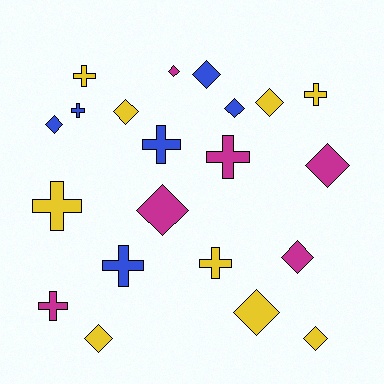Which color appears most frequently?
Yellow, with 9 objects.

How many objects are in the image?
There are 21 objects.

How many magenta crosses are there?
There are 2 magenta crosses.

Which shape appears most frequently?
Diamond, with 12 objects.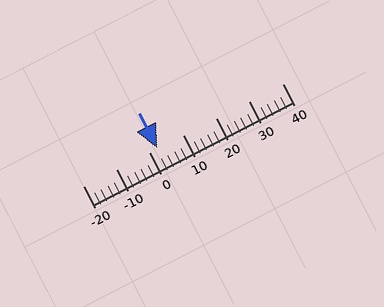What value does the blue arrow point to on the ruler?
The blue arrow points to approximately 2.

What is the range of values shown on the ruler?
The ruler shows values from -20 to 40.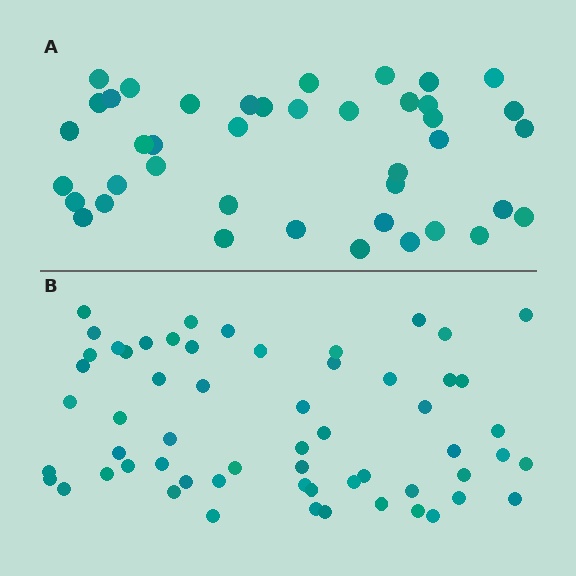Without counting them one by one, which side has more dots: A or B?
Region B (the bottom region) has more dots.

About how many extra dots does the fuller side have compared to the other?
Region B has approximately 20 more dots than region A.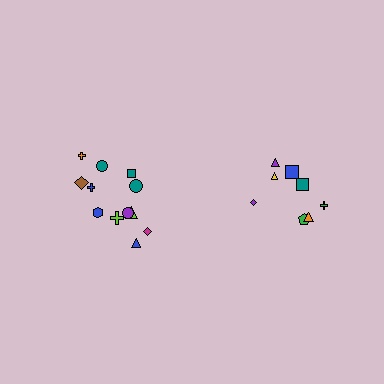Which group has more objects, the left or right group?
The left group.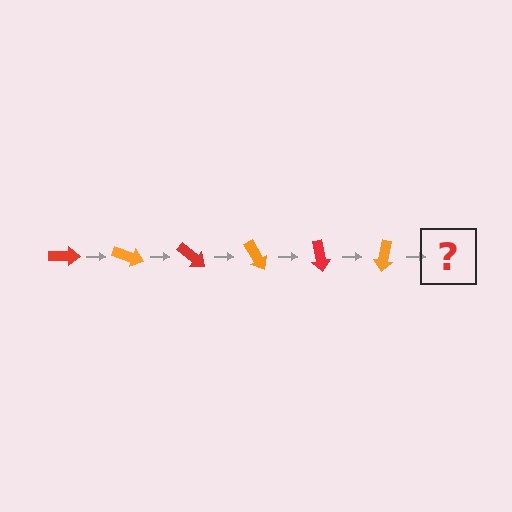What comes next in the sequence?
The next element should be a red arrow, rotated 120 degrees from the start.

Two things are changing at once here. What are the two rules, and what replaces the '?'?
The two rules are that it rotates 20 degrees each step and the color cycles through red and orange. The '?' should be a red arrow, rotated 120 degrees from the start.